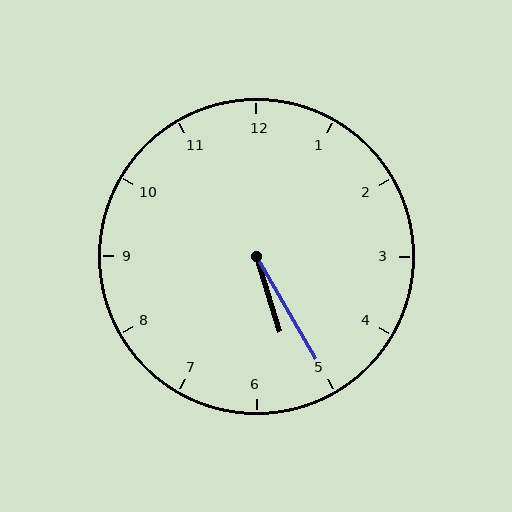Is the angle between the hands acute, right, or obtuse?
It is acute.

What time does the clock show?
5:25.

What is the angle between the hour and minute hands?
Approximately 12 degrees.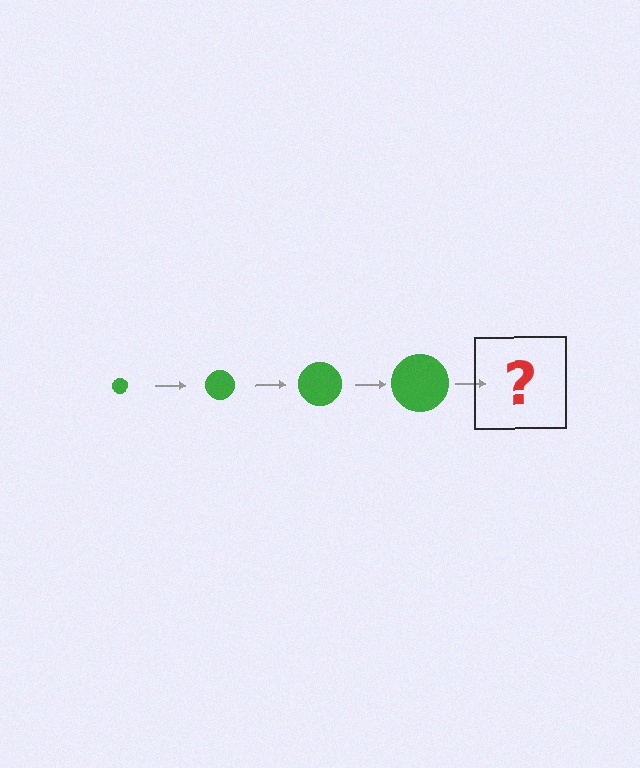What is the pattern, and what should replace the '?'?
The pattern is that the circle gets progressively larger each step. The '?' should be a green circle, larger than the previous one.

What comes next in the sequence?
The next element should be a green circle, larger than the previous one.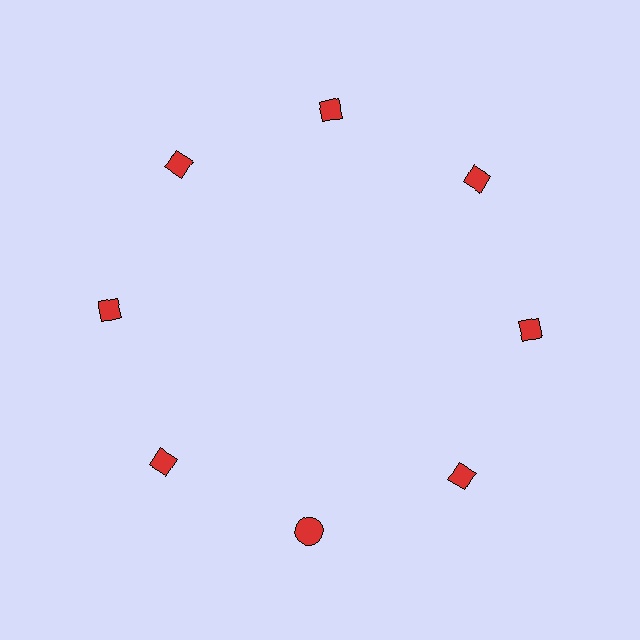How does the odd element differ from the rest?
It has a different shape: circle instead of diamond.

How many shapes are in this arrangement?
There are 8 shapes arranged in a ring pattern.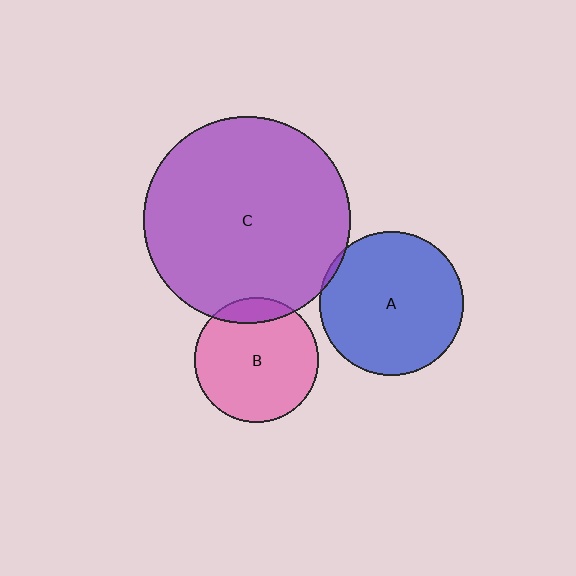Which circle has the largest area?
Circle C (purple).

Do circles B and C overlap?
Yes.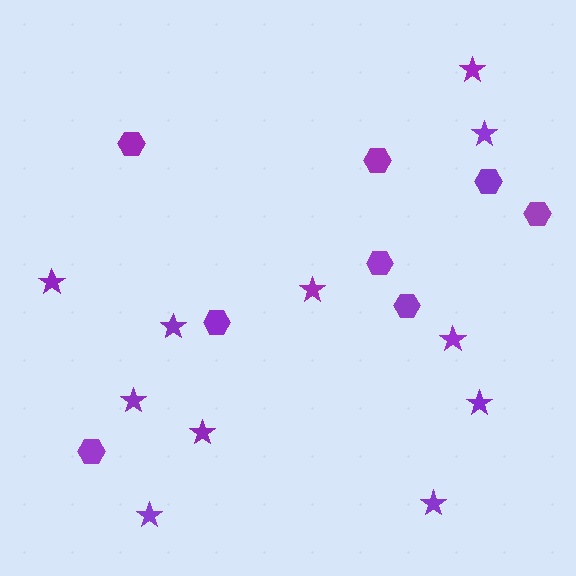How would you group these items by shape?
There are 2 groups: one group of hexagons (8) and one group of stars (11).